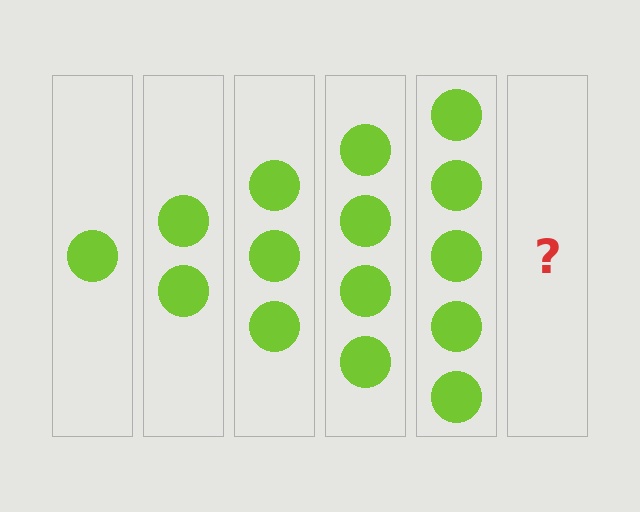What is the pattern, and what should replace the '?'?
The pattern is that each step adds one more circle. The '?' should be 6 circles.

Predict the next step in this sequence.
The next step is 6 circles.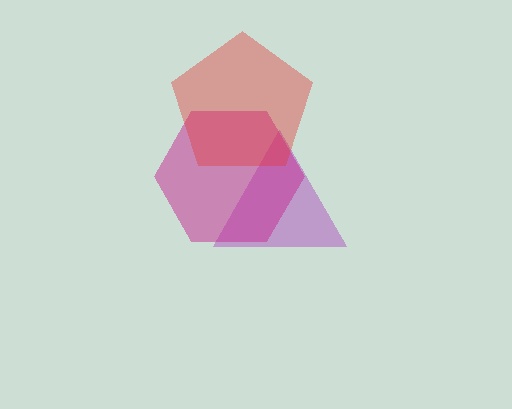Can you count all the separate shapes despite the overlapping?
Yes, there are 3 separate shapes.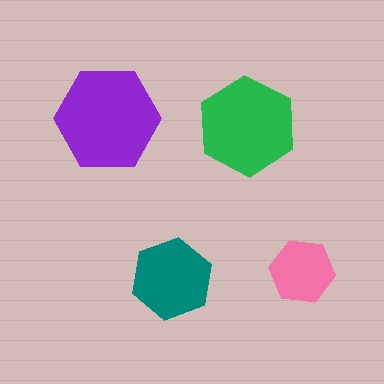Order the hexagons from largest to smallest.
the purple one, the green one, the teal one, the pink one.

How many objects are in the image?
There are 4 objects in the image.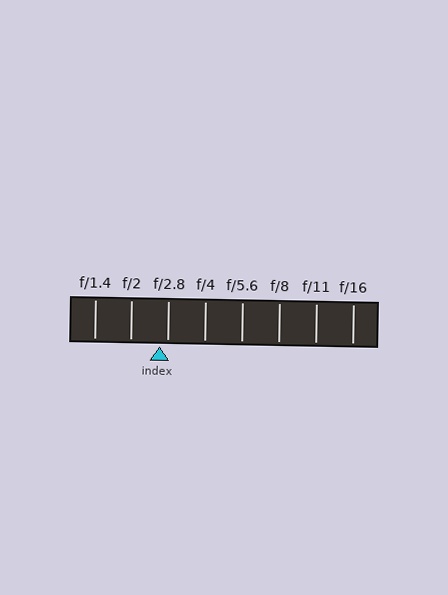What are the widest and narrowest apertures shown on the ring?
The widest aperture shown is f/1.4 and the narrowest is f/16.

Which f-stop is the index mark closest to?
The index mark is closest to f/2.8.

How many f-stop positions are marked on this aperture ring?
There are 8 f-stop positions marked.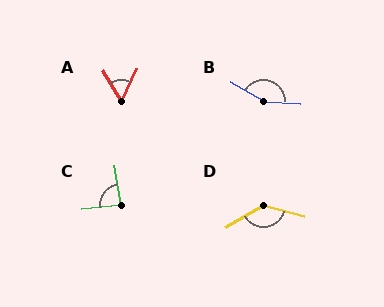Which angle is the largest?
B, at approximately 151 degrees.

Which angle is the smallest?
A, at approximately 54 degrees.